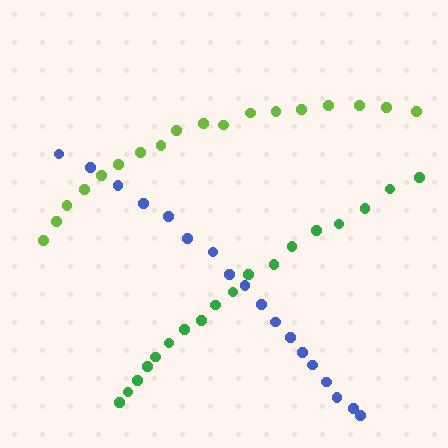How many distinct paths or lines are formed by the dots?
There are 3 distinct paths.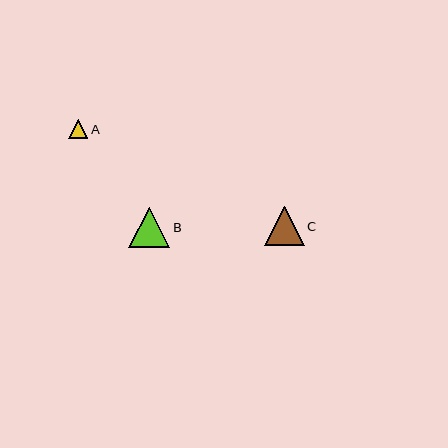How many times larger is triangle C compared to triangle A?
Triangle C is approximately 2.1 times the size of triangle A.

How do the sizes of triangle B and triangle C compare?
Triangle B and triangle C are approximately the same size.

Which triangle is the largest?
Triangle B is the largest with a size of approximately 41 pixels.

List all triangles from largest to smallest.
From largest to smallest: B, C, A.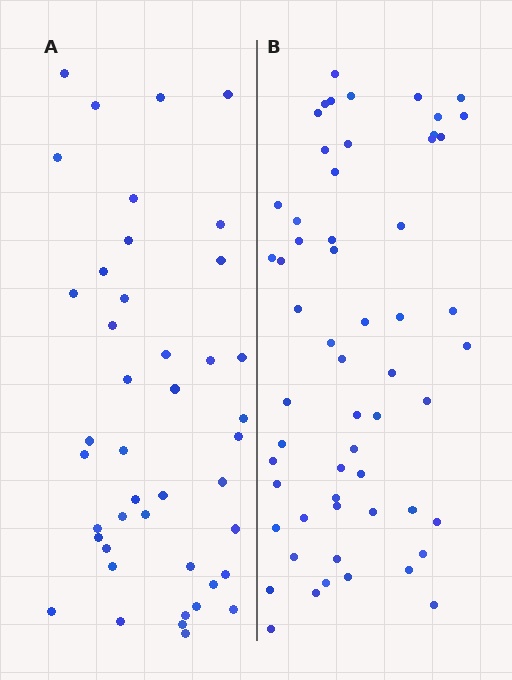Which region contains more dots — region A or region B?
Region B (the right region) has more dots.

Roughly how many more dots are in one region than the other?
Region B has approximately 15 more dots than region A.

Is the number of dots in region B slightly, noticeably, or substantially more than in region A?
Region B has noticeably more, but not dramatically so. The ratio is roughly 1.3 to 1.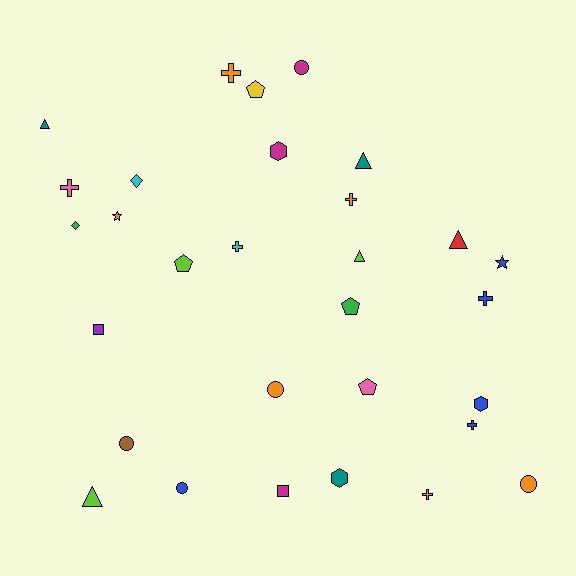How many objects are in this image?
There are 30 objects.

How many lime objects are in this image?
There are 3 lime objects.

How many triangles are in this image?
There are 5 triangles.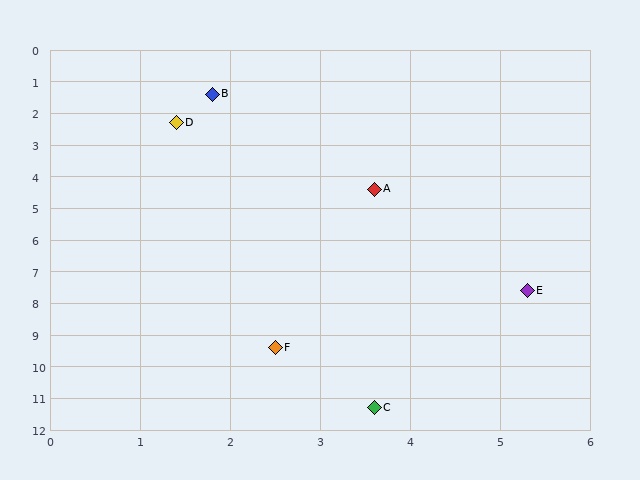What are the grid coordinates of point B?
Point B is at approximately (1.8, 1.4).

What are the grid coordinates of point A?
Point A is at approximately (3.6, 4.4).